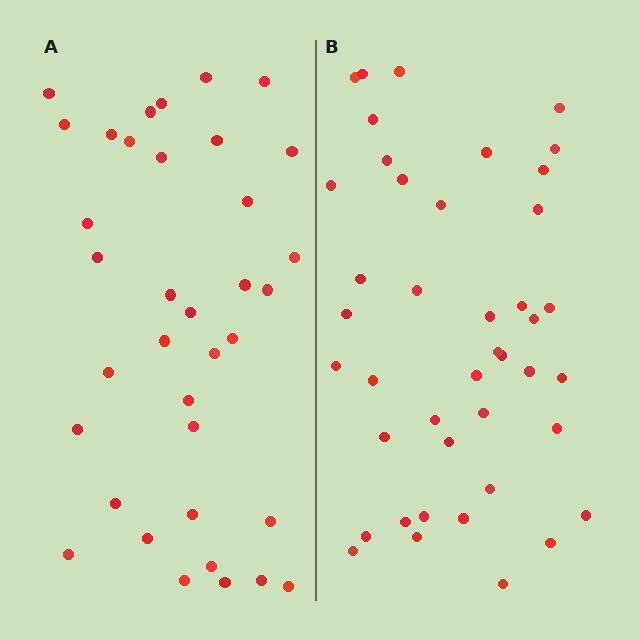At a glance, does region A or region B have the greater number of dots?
Region B (the right region) has more dots.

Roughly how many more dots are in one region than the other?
Region B has about 6 more dots than region A.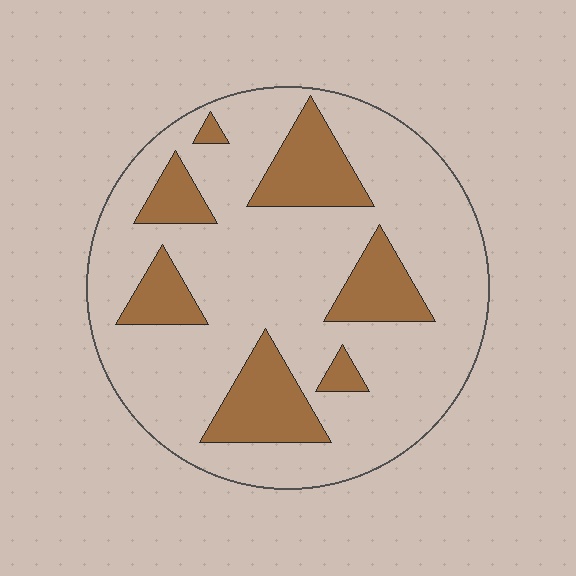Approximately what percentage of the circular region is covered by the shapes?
Approximately 25%.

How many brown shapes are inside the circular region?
7.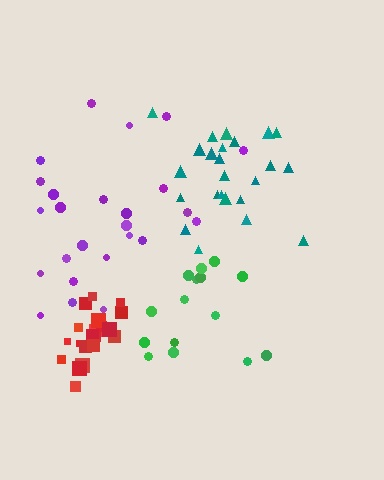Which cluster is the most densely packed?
Red.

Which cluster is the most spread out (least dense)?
Purple.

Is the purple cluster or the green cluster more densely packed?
Green.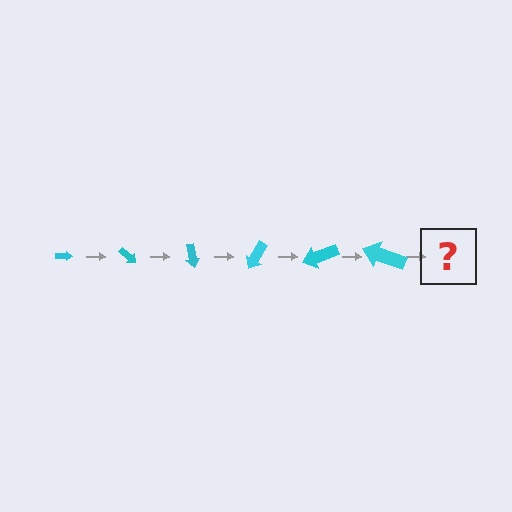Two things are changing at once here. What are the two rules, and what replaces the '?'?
The two rules are that the arrow grows larger each step and it rotates 40 degrees each step. The '?' should be an arrow, larger than the previous one and rotated 240 degrees from the start.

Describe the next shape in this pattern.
It should be an arrow, larger than the previous one and rotated 240 degrees from the start.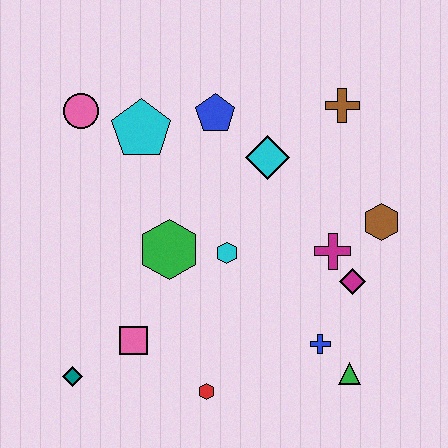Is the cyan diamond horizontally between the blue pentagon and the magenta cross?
Yes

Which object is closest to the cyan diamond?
The blue pentagon is closest to the cyan diamond.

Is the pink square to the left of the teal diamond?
No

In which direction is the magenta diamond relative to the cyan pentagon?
The magenta diamond is to the right of the cyan pentagon.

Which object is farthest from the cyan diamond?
The teal diamond is farthest from the cyan diamond.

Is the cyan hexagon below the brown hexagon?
Yes